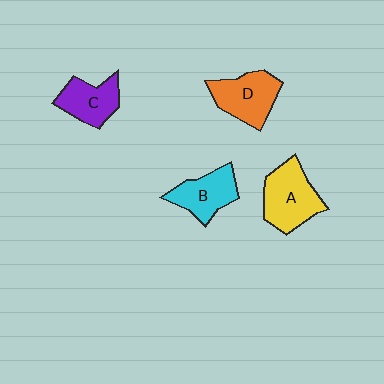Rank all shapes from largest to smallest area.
From largest to smallest: A (yellow), D (orange), B (cyan), C (purple).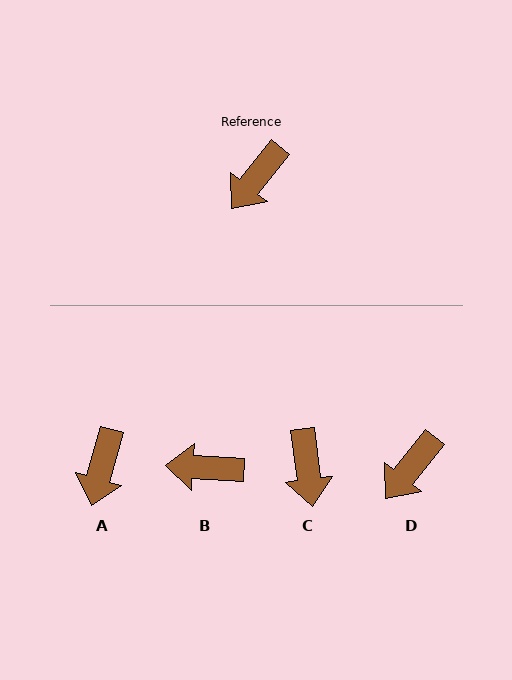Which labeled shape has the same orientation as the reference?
D.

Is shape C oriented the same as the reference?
No, it is off by about 46 degrees.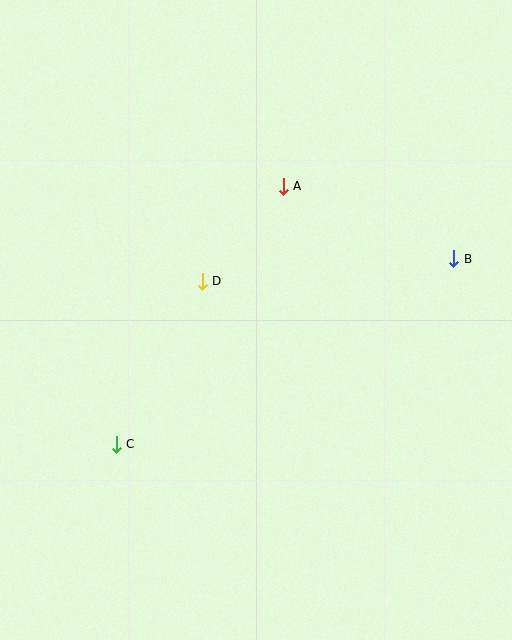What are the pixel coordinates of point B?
Point B is at (454, 259).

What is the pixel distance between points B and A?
The distance between B and A is 185 pixels.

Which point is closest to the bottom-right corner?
Point B is closest to the bottom-right corner.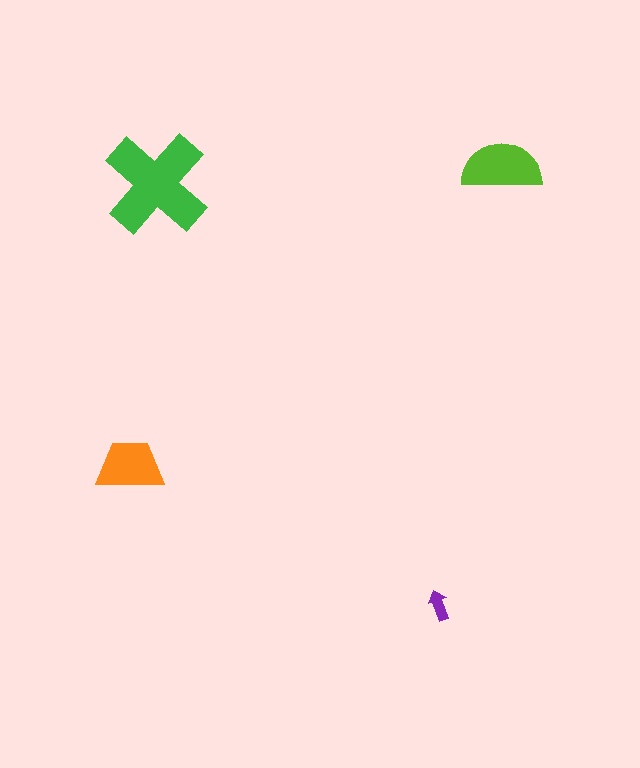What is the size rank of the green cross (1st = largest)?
1st.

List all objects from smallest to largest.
The purple arrow, the orange trapezoid, the lime semicircle, the green cross.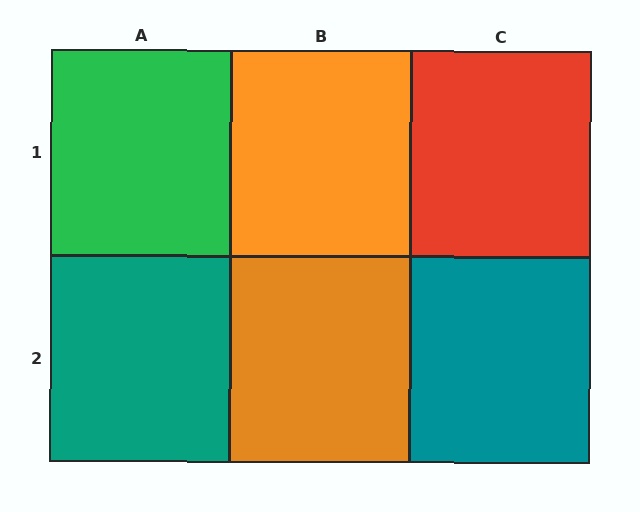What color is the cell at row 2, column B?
Orange.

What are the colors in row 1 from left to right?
Green, orange, red.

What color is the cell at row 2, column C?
Teal.